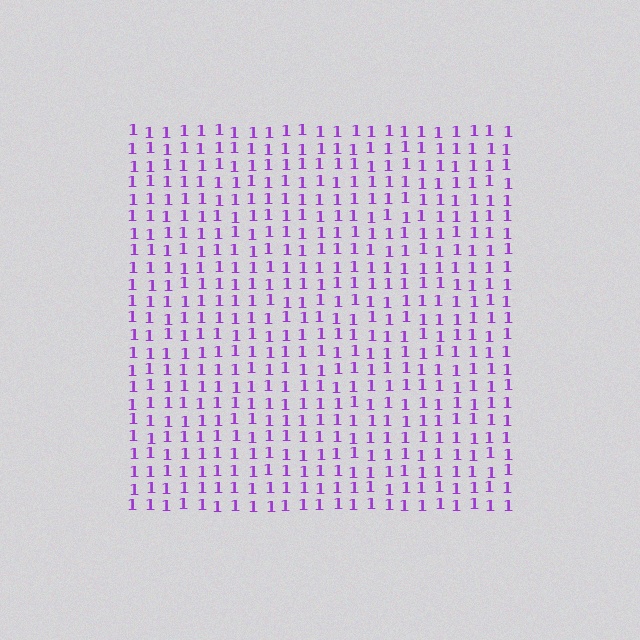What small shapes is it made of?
It is made of small digit 1's.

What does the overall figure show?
The overall figure shows a square.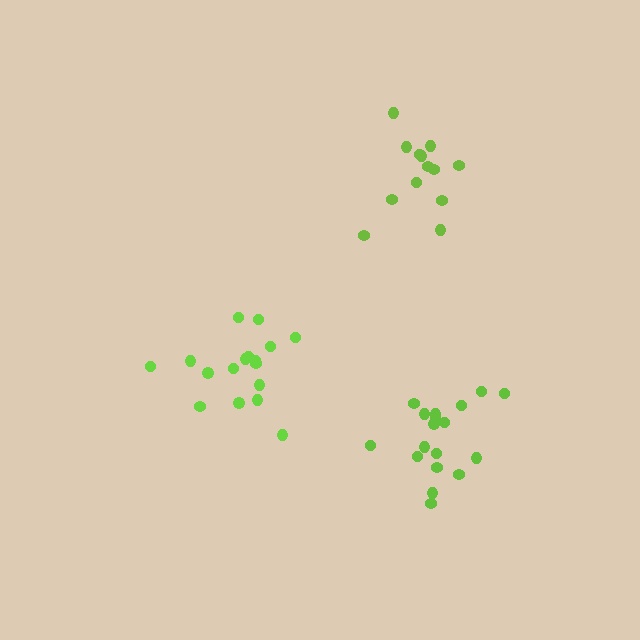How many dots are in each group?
Group 1: 18 dots, Group 2: 13 dots, Group 3: 17 dots (48 total).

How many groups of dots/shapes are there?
There are 3 groups.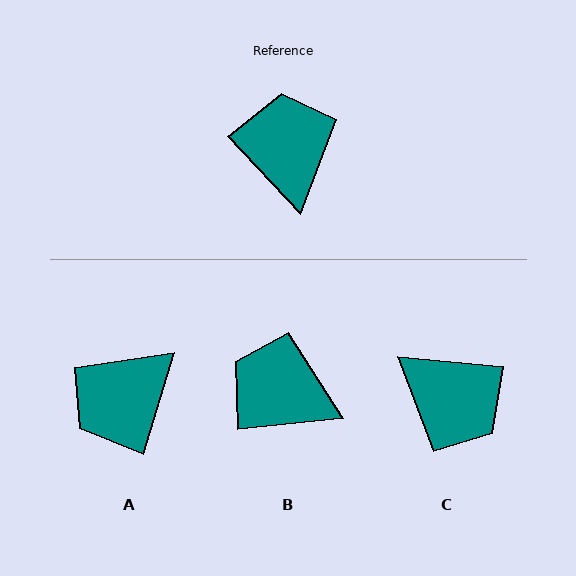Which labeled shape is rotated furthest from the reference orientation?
C, about 138 degrees away.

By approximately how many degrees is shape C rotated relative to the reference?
Approximately 138 degrees clockwise.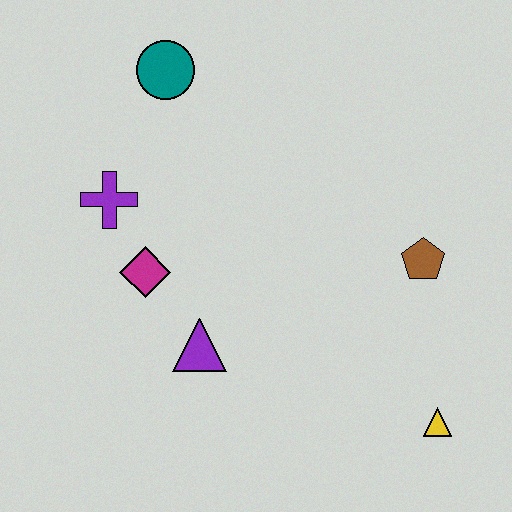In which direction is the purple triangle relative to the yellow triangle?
The purple triangle is to the left of the yellow triangle.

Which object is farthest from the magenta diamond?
The yellow triangle is farthest from the magenta diamond.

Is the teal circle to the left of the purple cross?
No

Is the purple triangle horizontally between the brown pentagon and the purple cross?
Yes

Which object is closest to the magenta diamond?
The purple cross is closest to the magenta diamond.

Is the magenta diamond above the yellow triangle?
Yes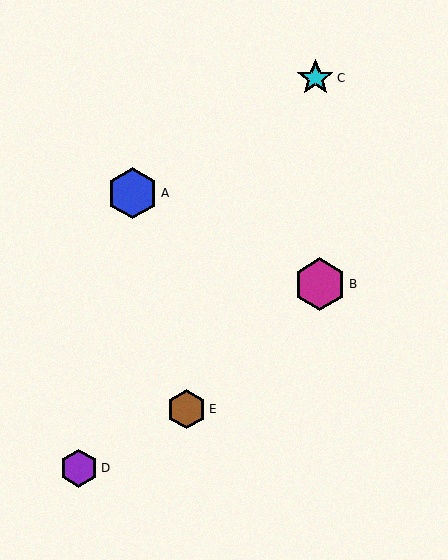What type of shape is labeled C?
Shape C is a cyan star.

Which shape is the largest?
The magenta hexagon (labeled B) is the largest.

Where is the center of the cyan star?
The center of the cyan star is at (315, 78).